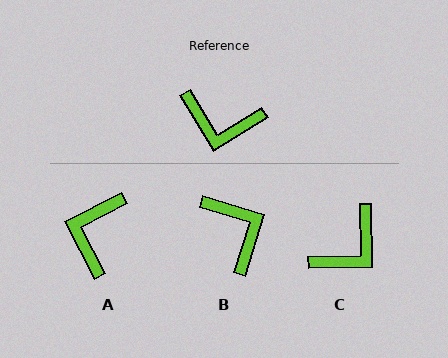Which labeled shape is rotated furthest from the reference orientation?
B, about 132 degrees away.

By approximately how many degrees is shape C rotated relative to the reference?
Approximately 60 degrees counter-clockwise.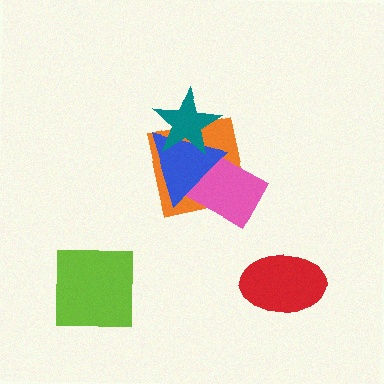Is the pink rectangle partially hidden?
Yes, it is partially covered by another shape.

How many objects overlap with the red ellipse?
0 objects overlap with the red ellipse.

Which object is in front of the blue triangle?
The teal star is in front of the blue triangle.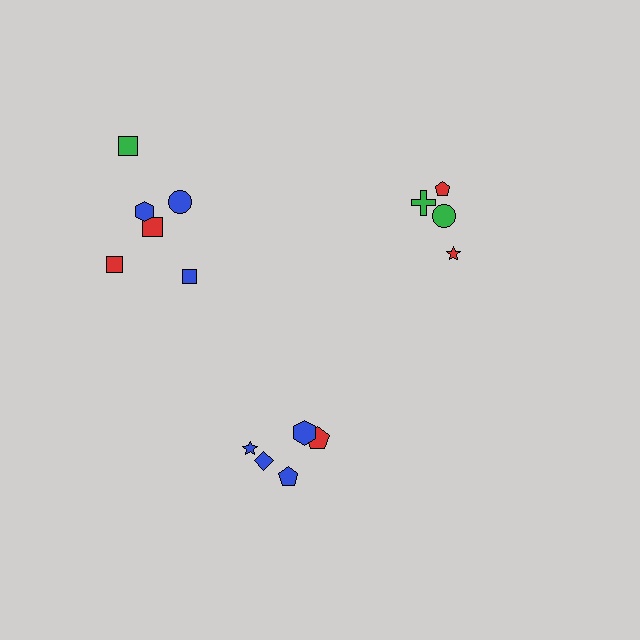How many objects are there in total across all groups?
There are 15 objects.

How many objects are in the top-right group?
There are 4 objects.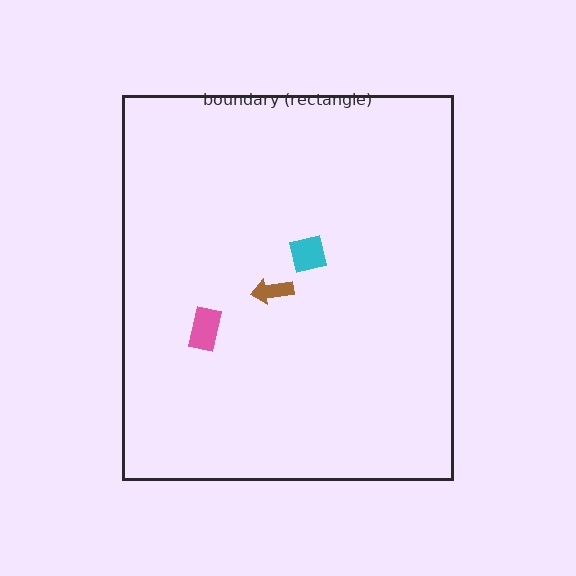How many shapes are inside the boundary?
3 inside, 0 outside.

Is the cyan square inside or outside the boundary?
Inside.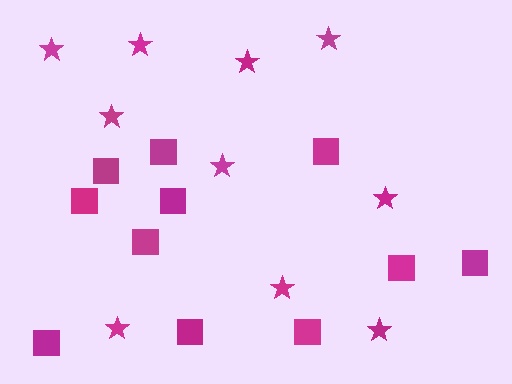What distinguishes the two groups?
There are 2 groups: one group of stars (10) and one group of squares (11).